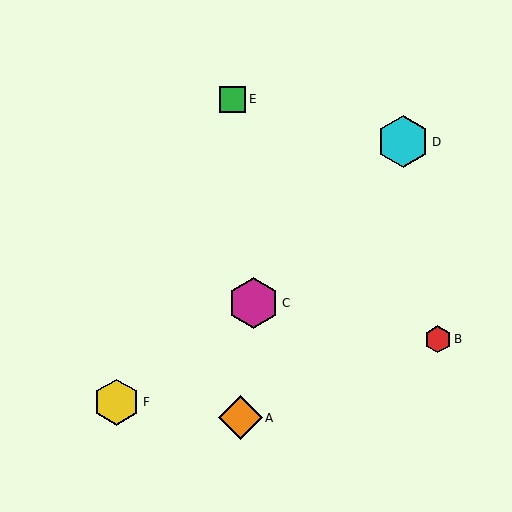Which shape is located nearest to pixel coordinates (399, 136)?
The cyan hexagon (labeled D) at (403, 142) is nearest to that location.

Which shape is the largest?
The cyan hexagon (labeled D) is the largest.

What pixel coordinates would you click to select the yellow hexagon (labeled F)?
Click at (117, 402) to select the yellow hexagon F.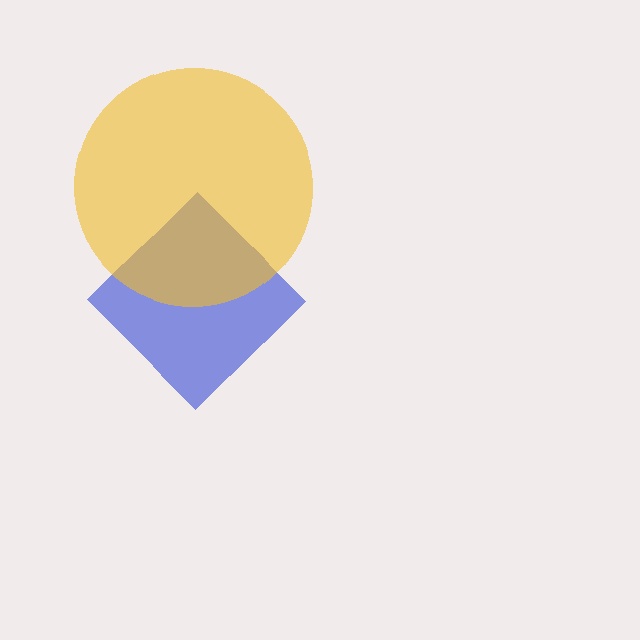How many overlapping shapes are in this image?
There are 2 overlapping shapes in the image.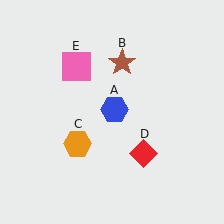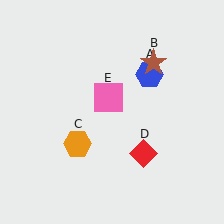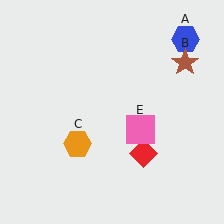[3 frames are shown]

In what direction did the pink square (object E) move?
The pink square (object E) moved down and to the right.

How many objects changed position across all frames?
3 objects changed position: blue hexagon (object A), brown star (object B), pink square (object E).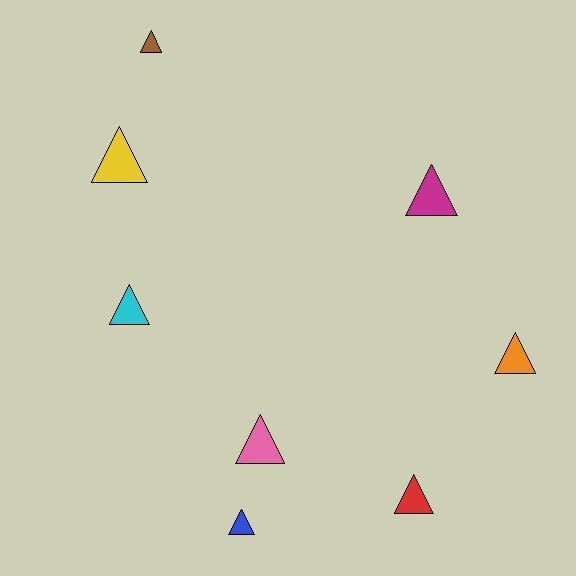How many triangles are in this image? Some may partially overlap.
There are 8 triangles.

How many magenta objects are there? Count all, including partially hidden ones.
There is 1 magenta object.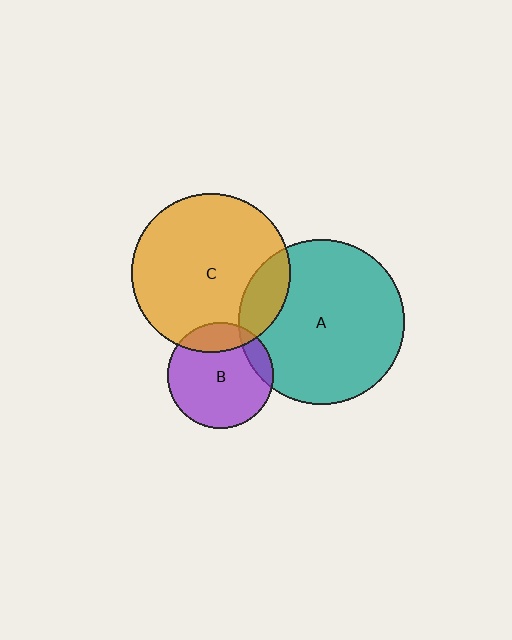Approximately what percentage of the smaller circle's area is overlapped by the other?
Approximately 20%.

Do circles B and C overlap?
Yes.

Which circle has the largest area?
Circle A (teal).